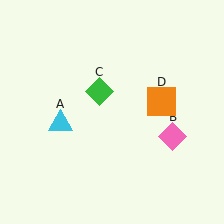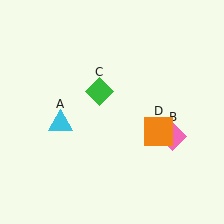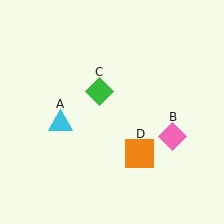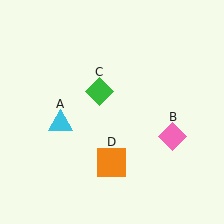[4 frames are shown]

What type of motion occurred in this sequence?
The orange square (object D) rotated clockwise around the center of the scene.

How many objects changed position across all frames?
1 object changed position: orange square (object D).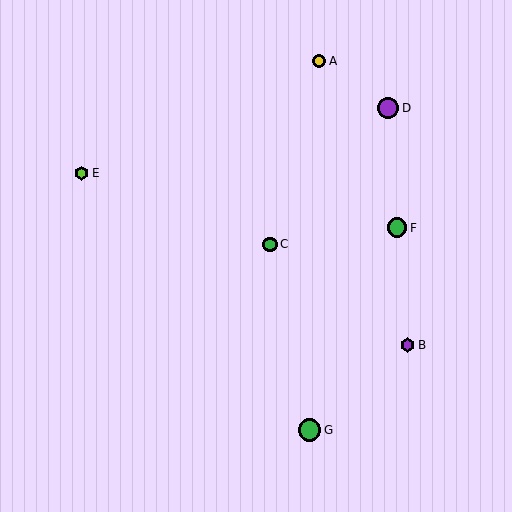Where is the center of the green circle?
The center of the green circle is at (310, 430).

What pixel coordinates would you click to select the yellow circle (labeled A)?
Click at (319, 61) to select the yellow circle A.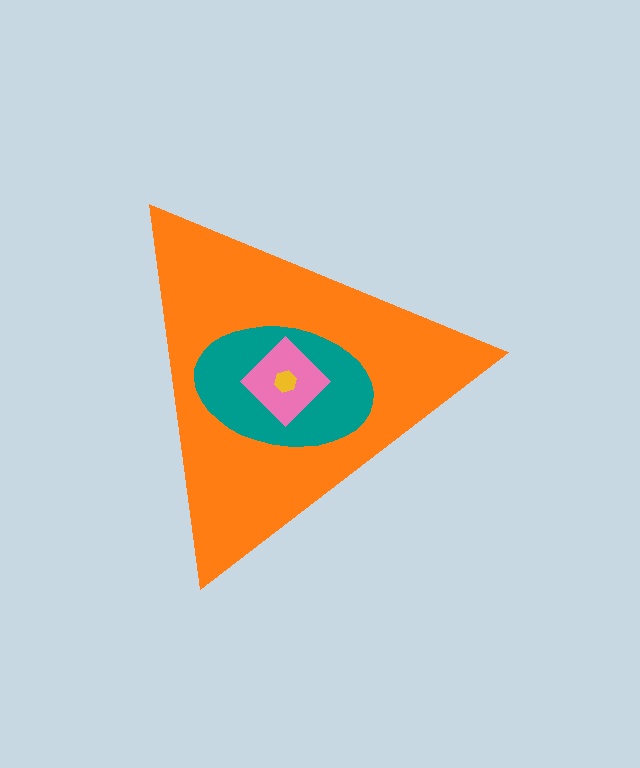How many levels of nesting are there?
4.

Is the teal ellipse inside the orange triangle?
Yes.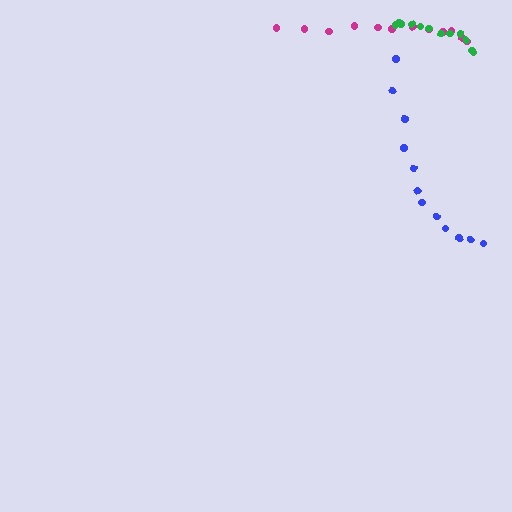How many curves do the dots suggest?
There are 3 distinct paths.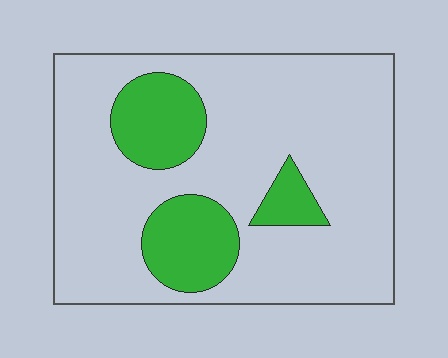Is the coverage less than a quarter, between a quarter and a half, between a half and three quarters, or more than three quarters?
Less than a quarter.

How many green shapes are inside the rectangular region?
3.